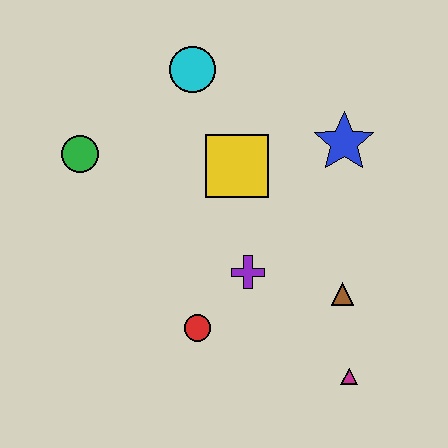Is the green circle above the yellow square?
Yes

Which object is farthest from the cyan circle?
The magenta triangle is farthest from the cyan circle.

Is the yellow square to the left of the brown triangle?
Yes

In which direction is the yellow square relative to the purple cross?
The yellow square is above the purple cross.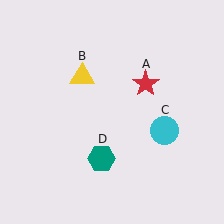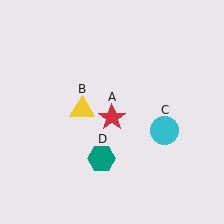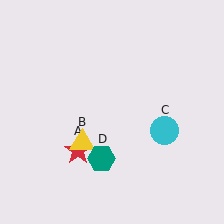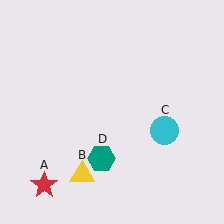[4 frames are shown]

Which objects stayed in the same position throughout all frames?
Cyan circle (object C) and teal hexagon (object D) remained stationary.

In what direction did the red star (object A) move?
The red star (object A) moved down and to the left.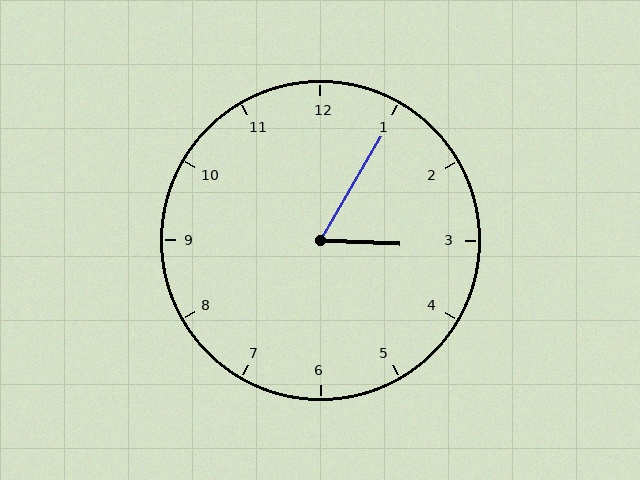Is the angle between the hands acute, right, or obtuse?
It is acute.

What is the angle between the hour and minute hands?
Approximately 62 degrees.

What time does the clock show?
3:05.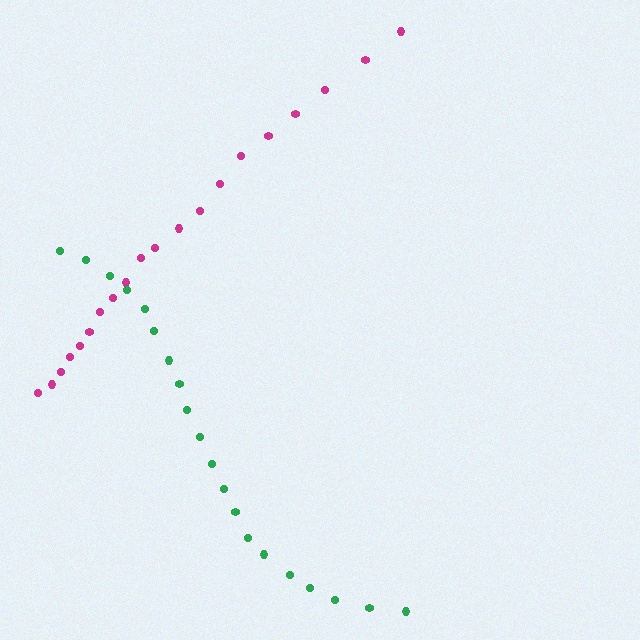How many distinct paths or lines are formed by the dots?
There are 2 distinct paths.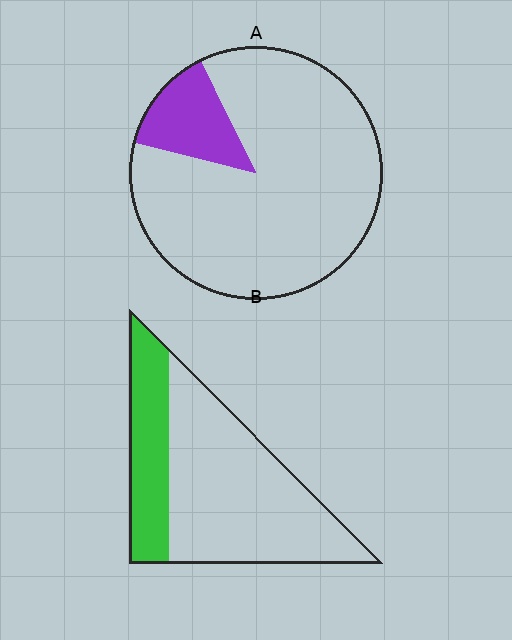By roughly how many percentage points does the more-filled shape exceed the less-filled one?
By roughly 15 percentage points (B over A).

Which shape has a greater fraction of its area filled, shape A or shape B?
Shape B.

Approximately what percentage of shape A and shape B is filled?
A is approximately 15% and B is approximately 30%.